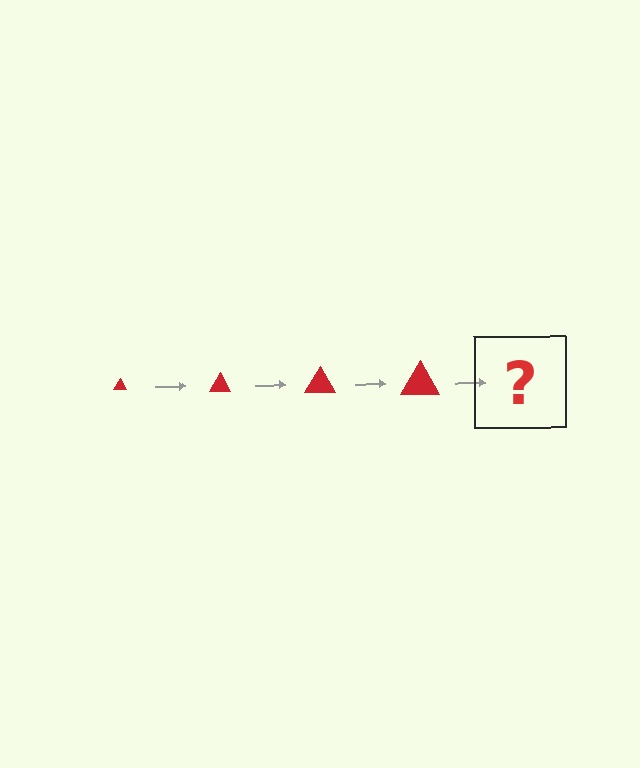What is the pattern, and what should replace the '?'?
The pattern is that the triangle gets progressively larger each step. The '?' should be a red triangle, larger than the previous one.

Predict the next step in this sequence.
The next step is a red triangle, larger than the previous one.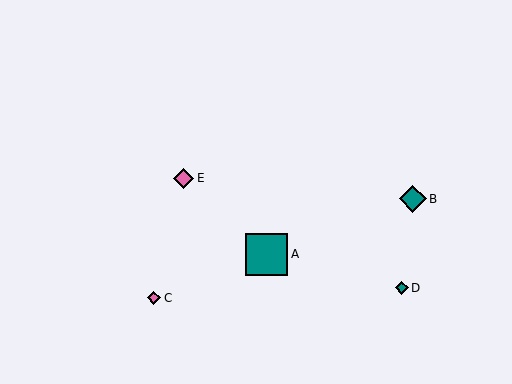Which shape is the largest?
The teal square (labeled A) is the largest.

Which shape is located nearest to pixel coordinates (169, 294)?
The pink diamond (labeled C) at (154, 298) is nearest to that location.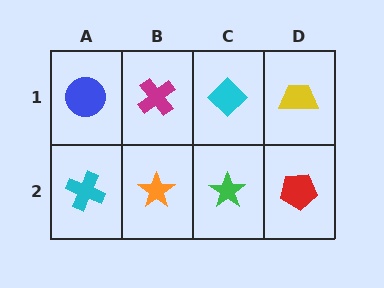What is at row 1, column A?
A blue circle.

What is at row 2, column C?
A green star.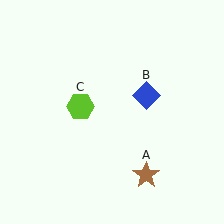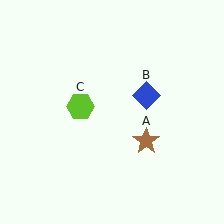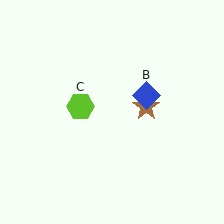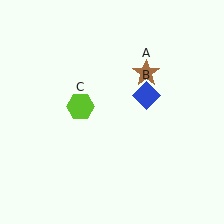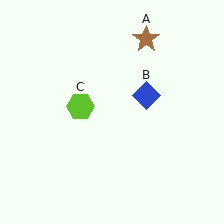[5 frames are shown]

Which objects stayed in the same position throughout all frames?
Blue diamond (object B) and lime hexagon (object C) remained stationary.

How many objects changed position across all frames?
1 object changed position: brown star (object A).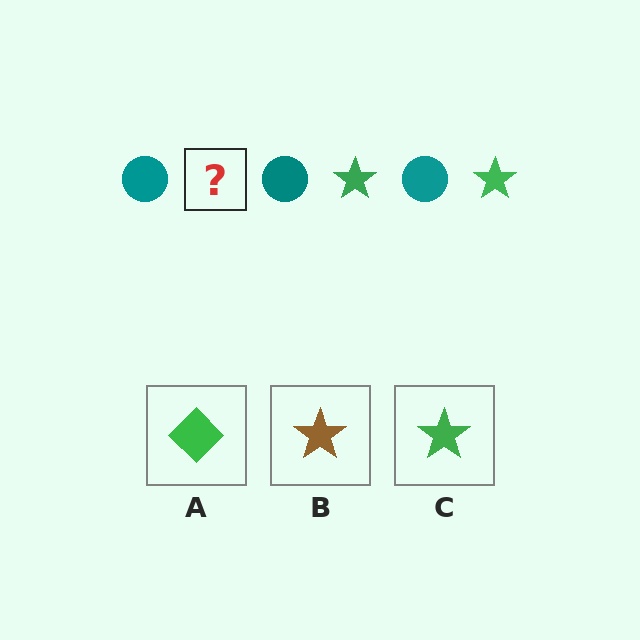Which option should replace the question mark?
Option C.